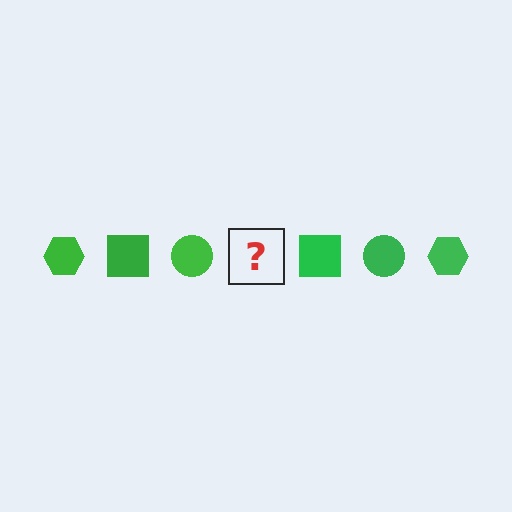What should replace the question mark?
The question mark should be replaced with a green hexagon.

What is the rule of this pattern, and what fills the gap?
The rule is that the pattern cycles through hexagon, square, circle shapes in green. The gap should be filled with a green hexagon.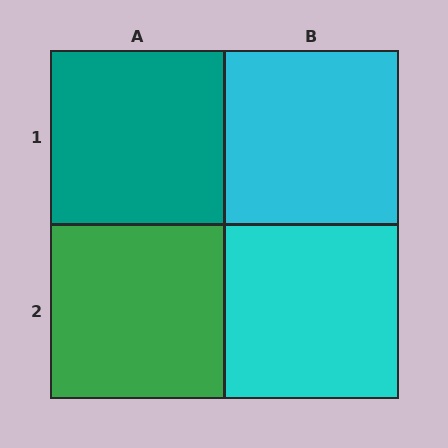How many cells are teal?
1 cell is teal.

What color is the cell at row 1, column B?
Cyan.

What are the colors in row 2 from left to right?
Green, cyan.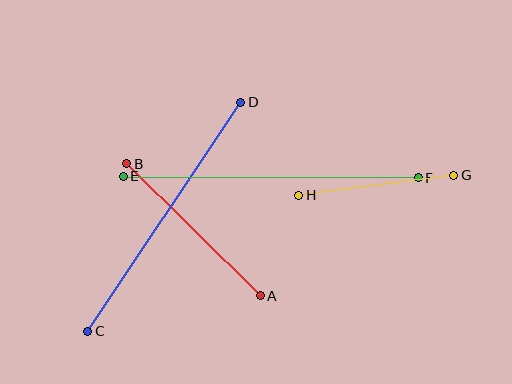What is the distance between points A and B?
The distance is approximately 188 pixels.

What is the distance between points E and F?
The distance is approximately 295 pixels.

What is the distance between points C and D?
The distance is approximately 276 pixels.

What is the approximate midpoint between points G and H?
The midpoint is at approximately (376, 185) pixels.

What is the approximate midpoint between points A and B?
The midpoint is at approximately (194, 230) pixels.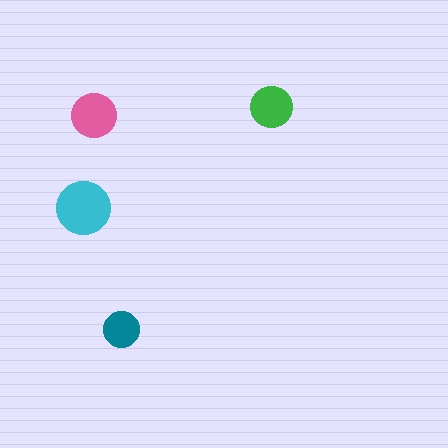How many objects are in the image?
There are 4 objects in the image.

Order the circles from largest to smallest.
the cyan one, the pink one, the green one, the teal one.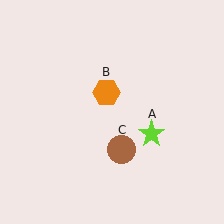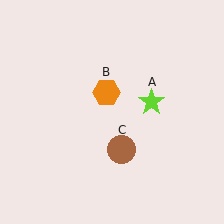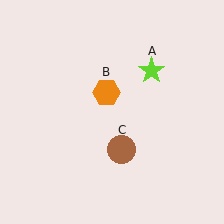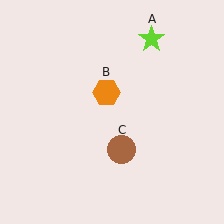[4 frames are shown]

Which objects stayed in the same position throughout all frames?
Orange hexagon (object B) and brown circle (object C) remained stationary.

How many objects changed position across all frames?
1 object changed position: lime star (object A).